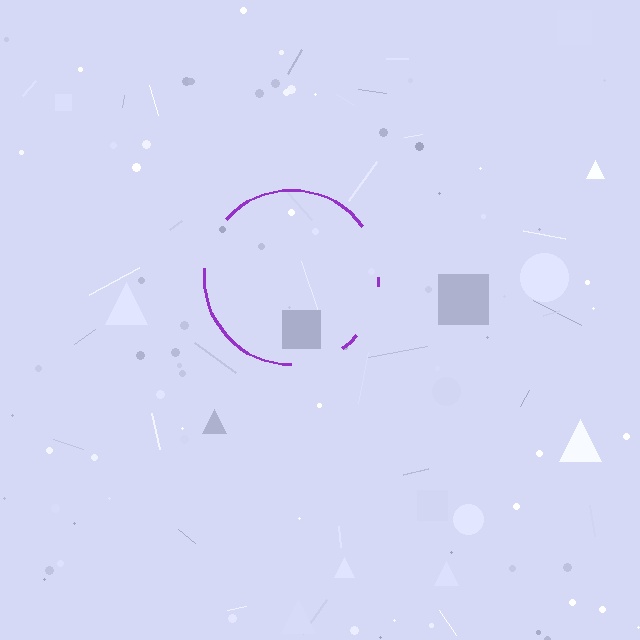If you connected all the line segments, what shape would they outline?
They would outline a circle.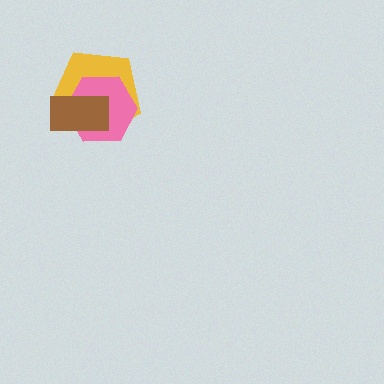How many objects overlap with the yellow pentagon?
2 objects overlap with the yellow pentagon.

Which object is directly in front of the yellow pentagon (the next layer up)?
The pink hexagon is directly in front of the yellow pentagon.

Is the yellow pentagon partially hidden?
Yes, it is partially covered by another shape.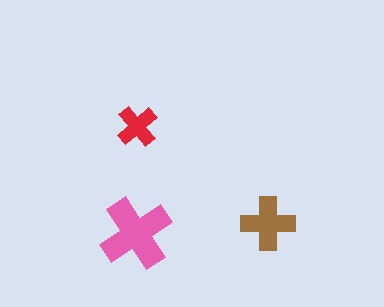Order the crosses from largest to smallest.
the pink one, the brown one, the red one.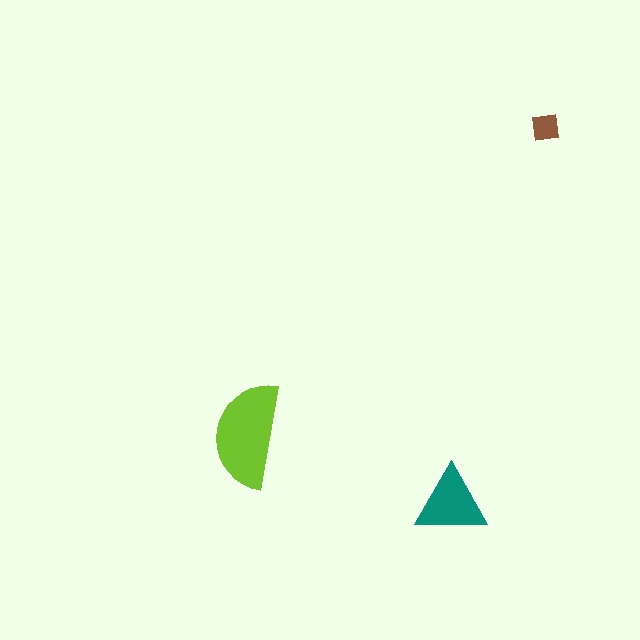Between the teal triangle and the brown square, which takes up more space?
The teal triangle.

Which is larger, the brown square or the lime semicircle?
The lime semicircle.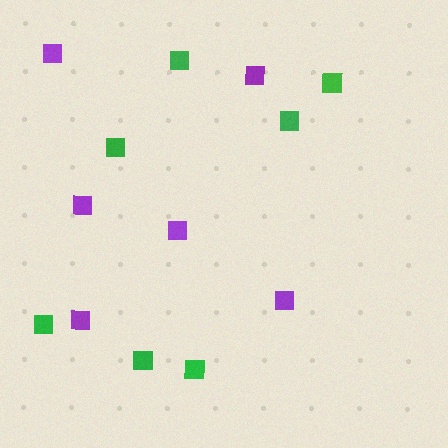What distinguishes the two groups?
There are 2 groups: one group of purple squares (6) and one group of green squares (7).